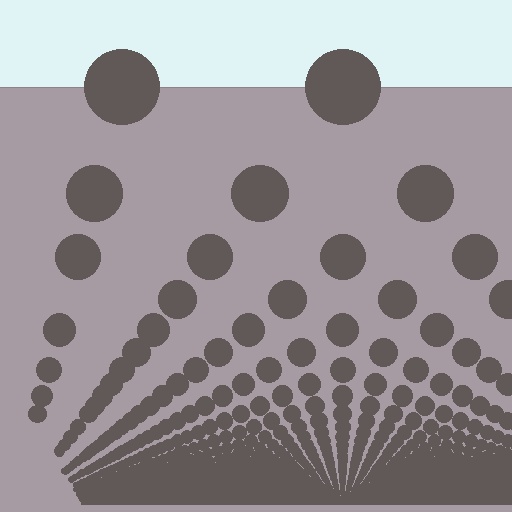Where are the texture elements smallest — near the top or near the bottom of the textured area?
Near the bottom.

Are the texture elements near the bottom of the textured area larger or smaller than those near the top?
Smaller. The gradient is inverted — elements near the bottom are smaller and denser.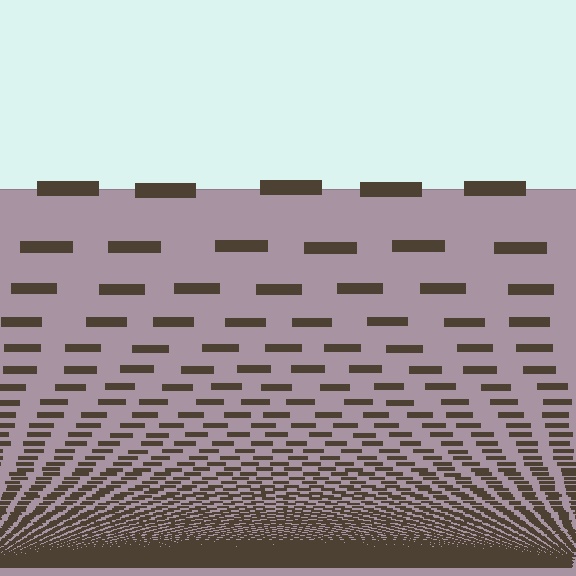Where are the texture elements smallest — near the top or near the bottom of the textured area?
Near the bottom.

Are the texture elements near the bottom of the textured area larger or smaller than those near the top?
Smaller. The gradient is inverted — elements near the bottom are smaller and denser.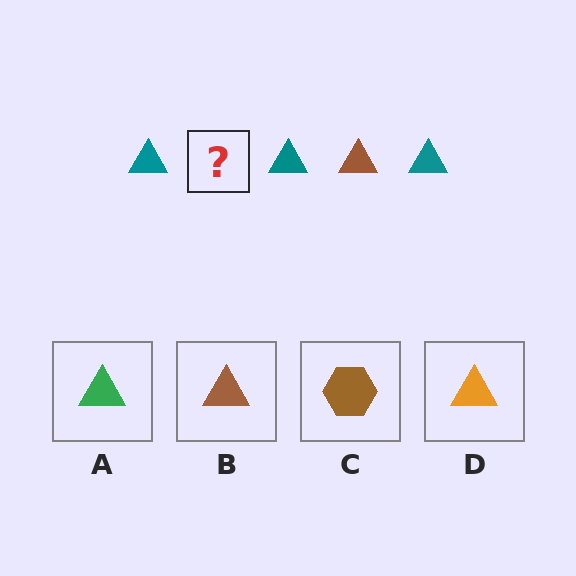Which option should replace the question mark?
Option B.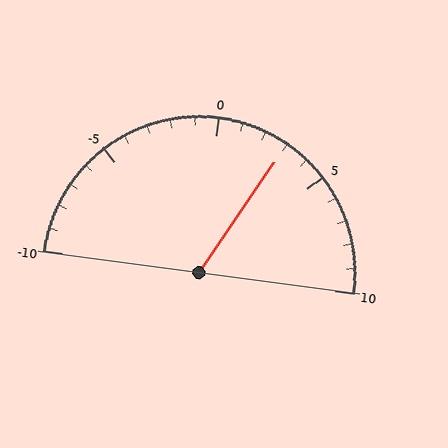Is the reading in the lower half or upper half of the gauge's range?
The reading is in the upper half of the range (-10 to 10).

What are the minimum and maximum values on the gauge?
The gauge ranges from -10 to 10.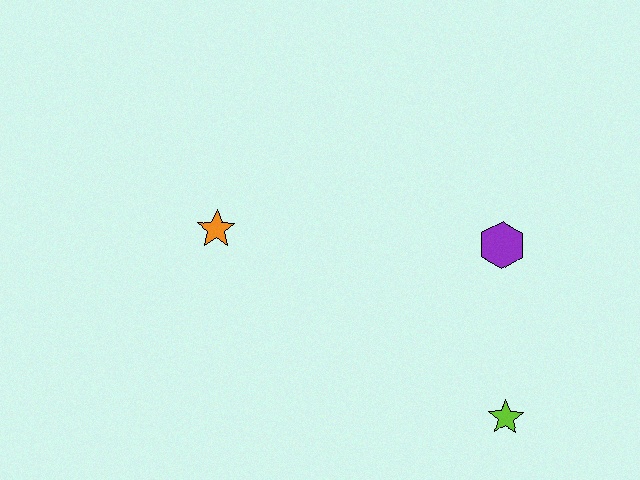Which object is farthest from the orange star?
The lime star is farthest from the orange star.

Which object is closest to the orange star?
The purple hexagon is closest to the orange star.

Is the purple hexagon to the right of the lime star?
No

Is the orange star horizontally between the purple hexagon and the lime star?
No